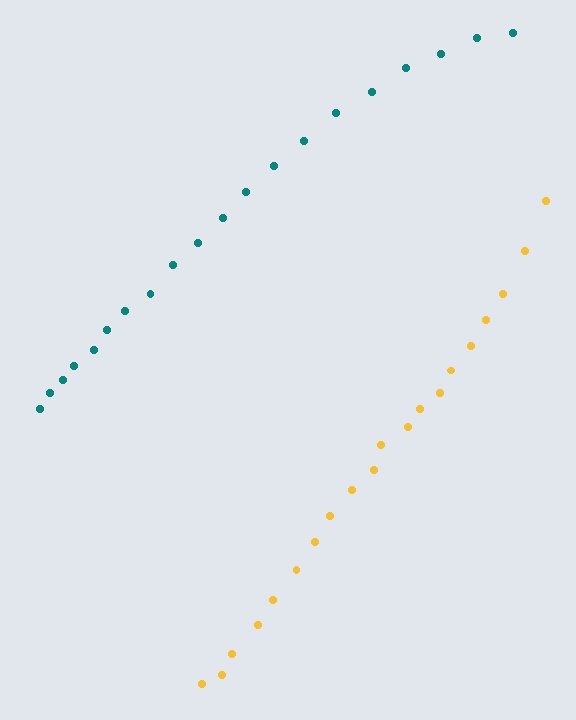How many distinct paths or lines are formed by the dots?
There are 2 distinct paths.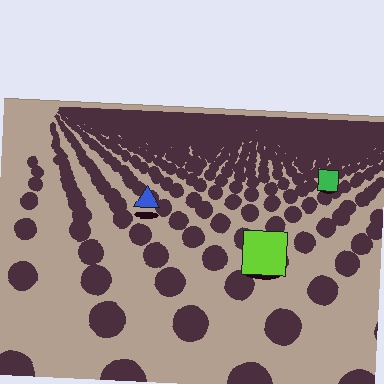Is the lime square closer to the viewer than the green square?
Yes. The lime square is closer — you can tell from the texture gradient: the ground texture is coarser near it.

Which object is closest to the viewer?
The lime square is closest. The texture marks near it are larger and more spread out.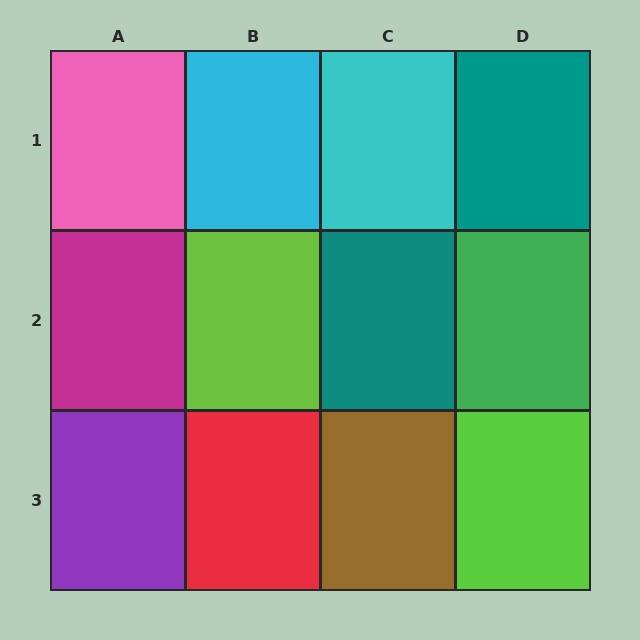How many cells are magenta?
1 cell is magenta.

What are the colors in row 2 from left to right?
Magenta, lime, teal, green.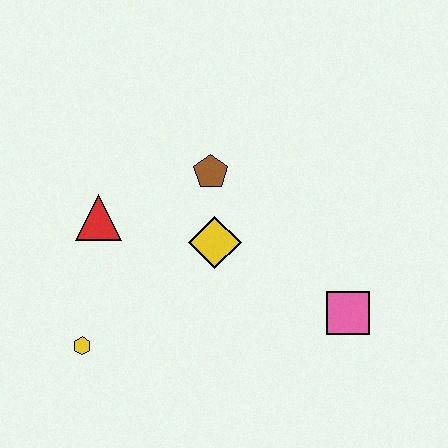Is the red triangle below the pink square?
No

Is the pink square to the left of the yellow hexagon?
No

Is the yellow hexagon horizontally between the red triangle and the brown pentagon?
No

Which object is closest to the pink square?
The yellow diamond is closest to the pink square.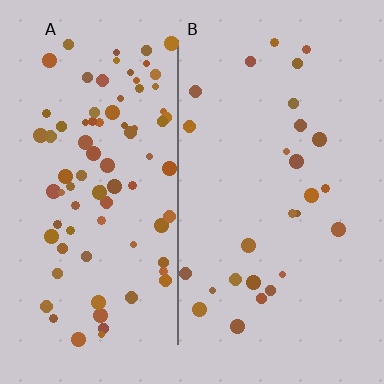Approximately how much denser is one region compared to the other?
Approximately 3.2× — region A over region B.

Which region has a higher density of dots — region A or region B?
A (the left).